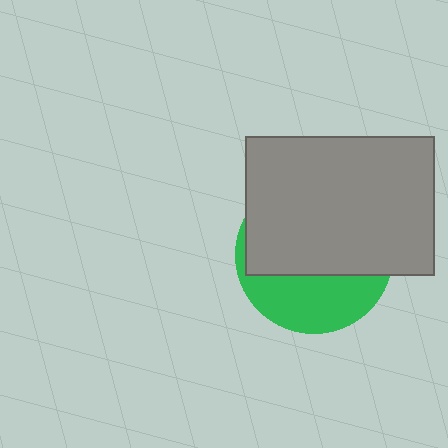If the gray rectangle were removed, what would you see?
You would see the complete green circle.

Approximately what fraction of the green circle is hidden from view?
Roughly 64% of the green circle is hidden behind the gray rectangle.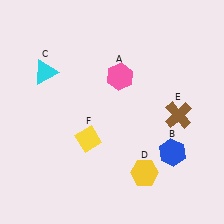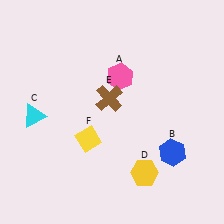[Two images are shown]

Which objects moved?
The objects that moved are: the cyan triangle (C), the brown cross (E).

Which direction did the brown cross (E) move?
The brown cross (E) moved left.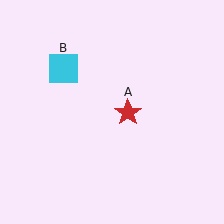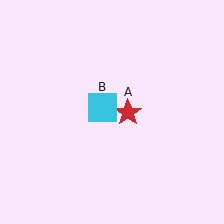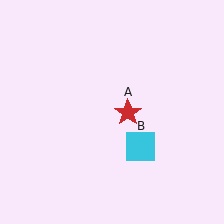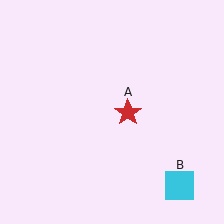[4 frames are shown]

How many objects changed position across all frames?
1 object changed position: cyan square (object B).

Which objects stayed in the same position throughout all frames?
Red star (object A) remained stationary.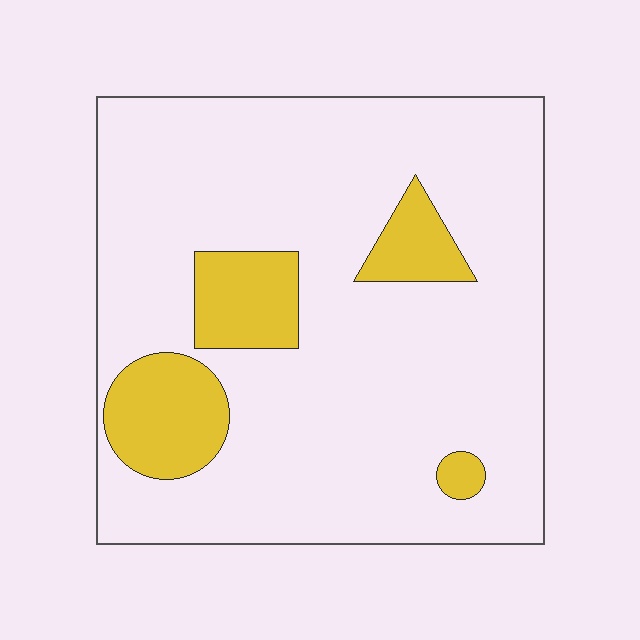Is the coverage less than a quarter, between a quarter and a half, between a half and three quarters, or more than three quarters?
Less than a quarter.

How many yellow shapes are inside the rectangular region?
4.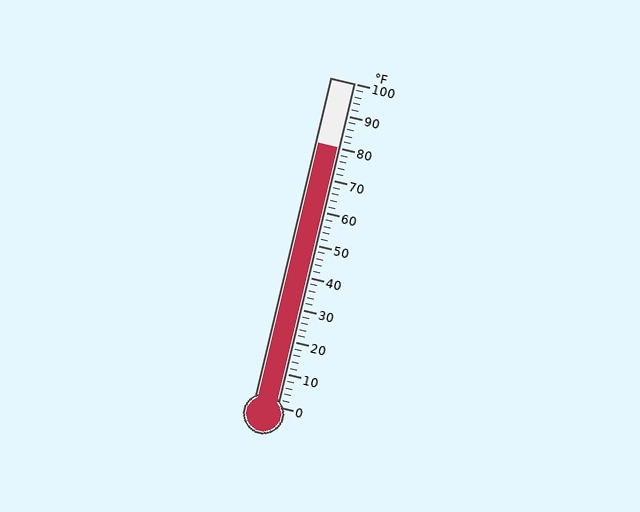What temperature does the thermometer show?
The thermometer shows approximately 80°F.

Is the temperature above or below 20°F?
The temperature is above 20°F.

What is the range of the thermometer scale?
The thermometer scale ranges from 0°F to 100°F.